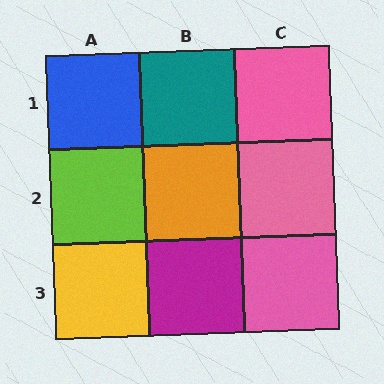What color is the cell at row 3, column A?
Yellow.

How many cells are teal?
1 cell is teal.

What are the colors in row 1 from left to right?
Blue, teal, pink.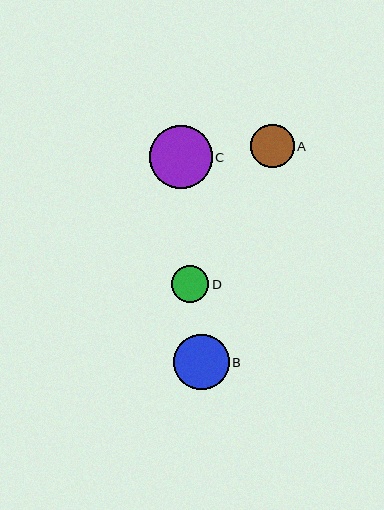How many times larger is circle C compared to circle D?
Circle C is approximately 1.7 times the size of circle D.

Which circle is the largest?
Circle C is the largest with a size of approximately 63 pixels.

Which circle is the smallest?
Circle D is the smallest with a size of approximately 37 pixels.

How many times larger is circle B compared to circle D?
Circle B is approximately 1.5 times the size of circle D.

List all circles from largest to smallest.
From largest to smallest: C, B, A, D.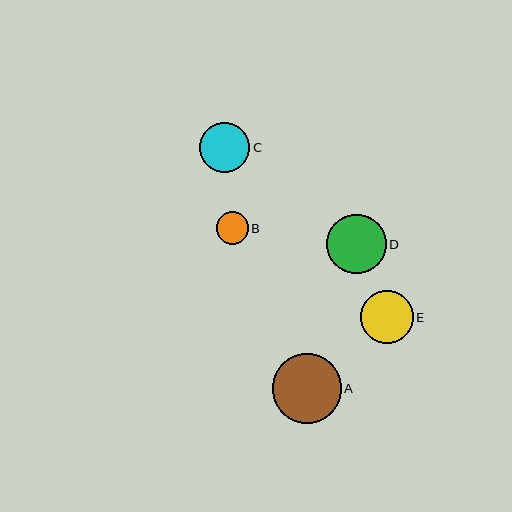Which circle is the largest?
Circle A is the largest with a size of approximately 69 pixels.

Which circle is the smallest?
Circle B is the smallest with a size of approximately 32 pixels.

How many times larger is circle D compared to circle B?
Circle D is approximately 1.8 times the size of circle B.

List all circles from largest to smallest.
From largest to smallest: A, D, E, C, B.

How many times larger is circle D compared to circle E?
Circle D is approximately 1.1 times the size of circle E.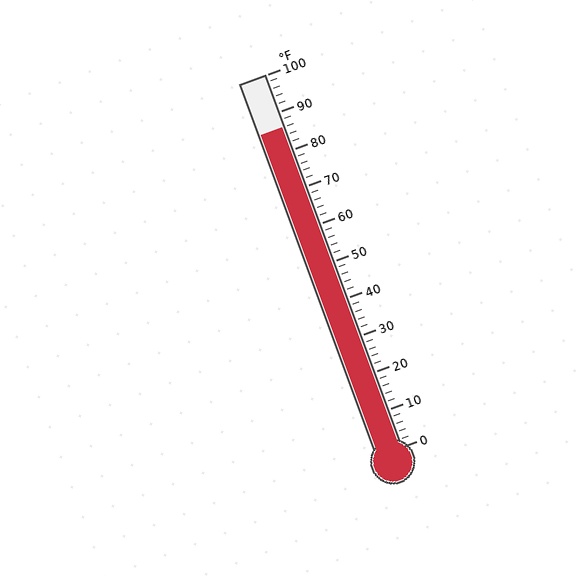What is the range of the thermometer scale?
The thermometer scale ranges from 0°F to 100°F.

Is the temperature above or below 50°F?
The temperature is above 50°F.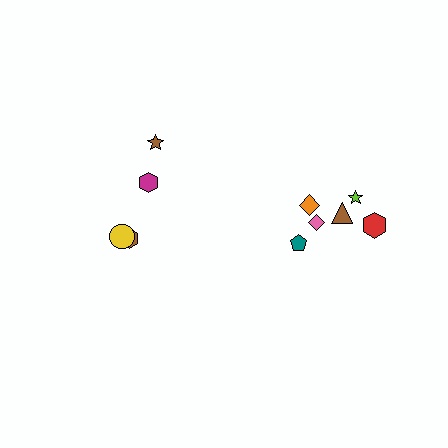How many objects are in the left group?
There are 4 objects.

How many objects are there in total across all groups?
There are 10 objects.